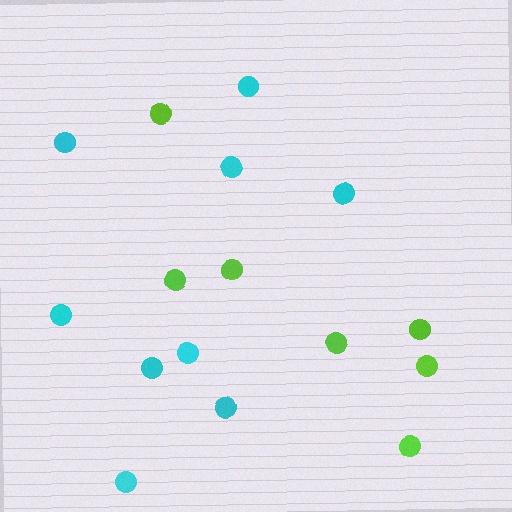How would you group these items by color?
There are 2 groups: one group of cyan circles (9) and one group of lime circles (7).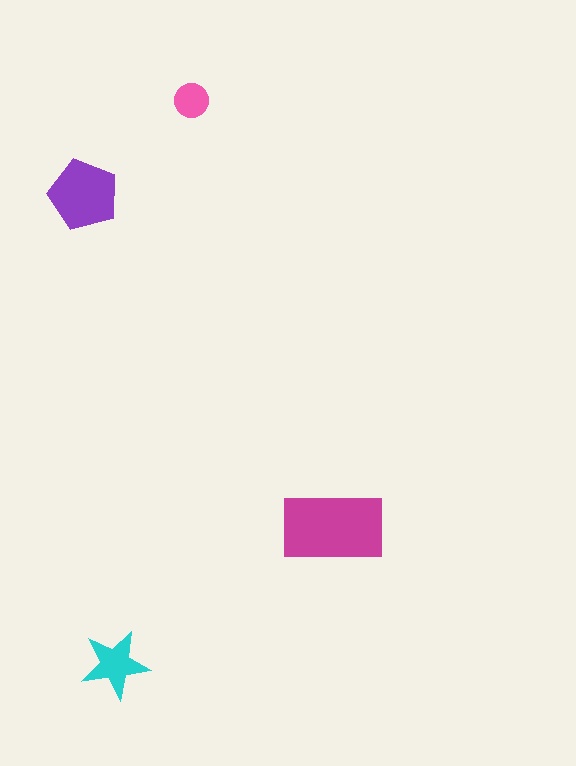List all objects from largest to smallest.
The magenta rectangle, the purple pentagon, the cyan star, the pink circle.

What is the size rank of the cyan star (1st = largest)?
3rd.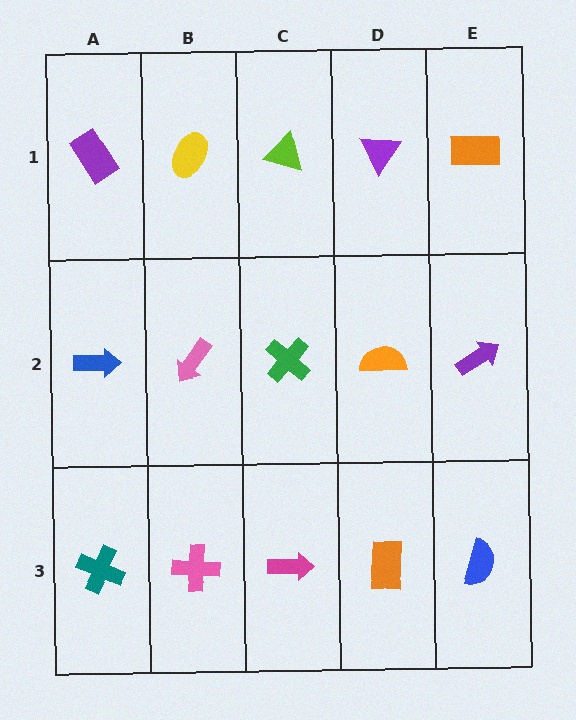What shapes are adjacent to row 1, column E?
A purple arrow (row 2, column E), a purple triangle (row 1, column D).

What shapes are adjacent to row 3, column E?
A purple arrow (row 2, column E), an orange rectangle (row 3, column D).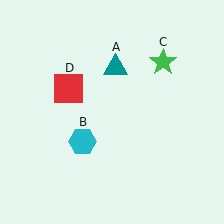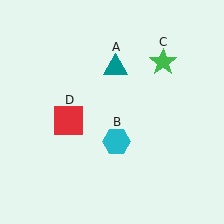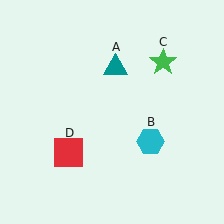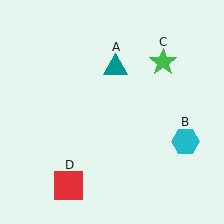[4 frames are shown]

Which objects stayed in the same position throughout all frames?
Teal triangle (object A) and green star (object C) remained stationary.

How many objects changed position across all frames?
2 objects changed position: cyan hexagon (object B), red square (object D).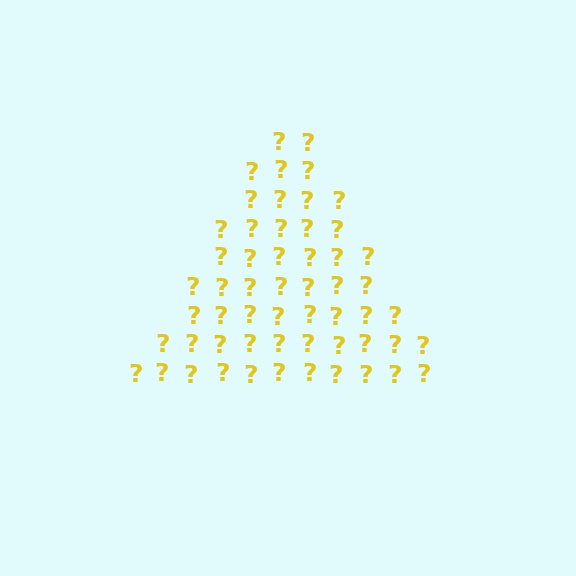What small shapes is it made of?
It is made of small question marks.